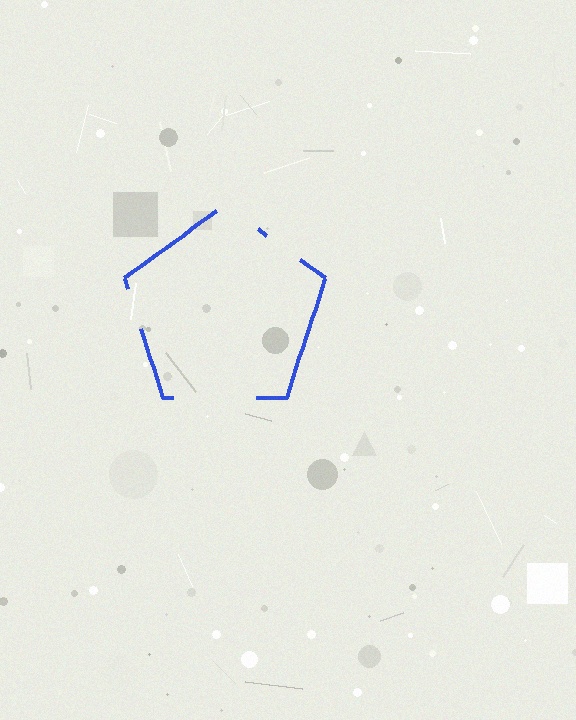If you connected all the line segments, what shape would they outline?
They would outline a pentagon.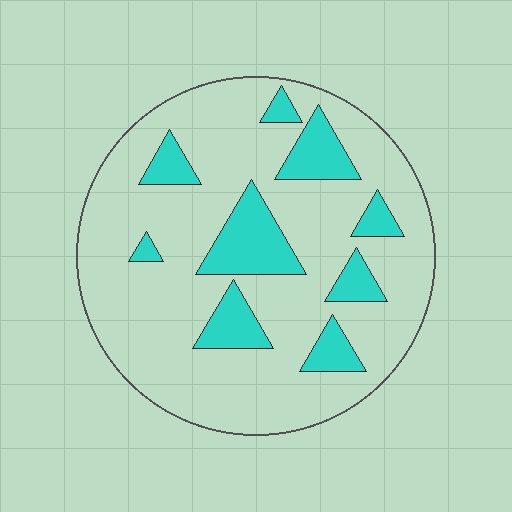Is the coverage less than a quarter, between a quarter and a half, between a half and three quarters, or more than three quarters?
Less than a quarter.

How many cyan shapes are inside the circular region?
9.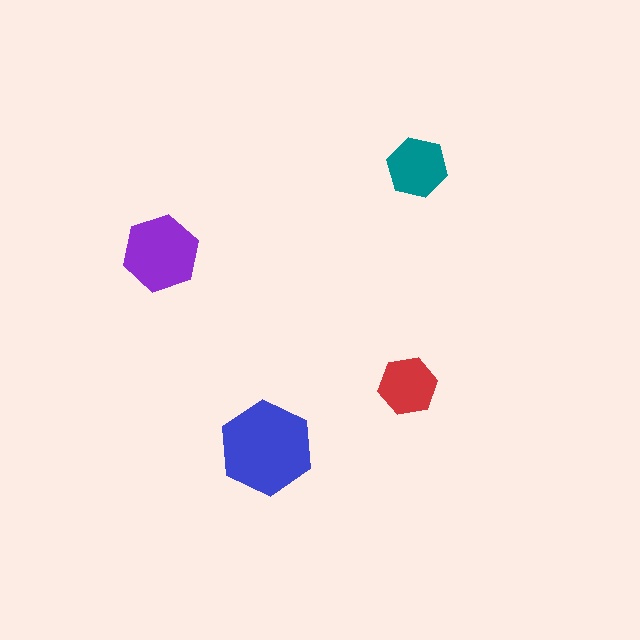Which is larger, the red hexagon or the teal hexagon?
The teal one.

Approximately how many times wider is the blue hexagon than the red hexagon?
About 1.5 times wider.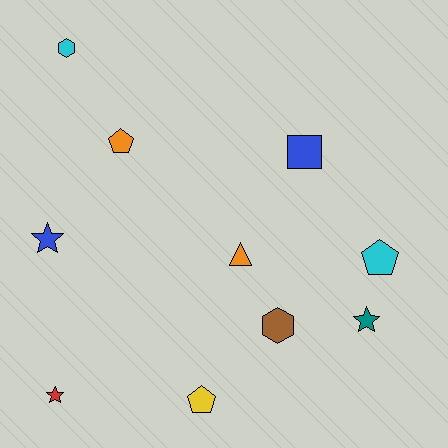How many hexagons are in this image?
There are 2 hexagons.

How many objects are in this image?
There are 10 objects.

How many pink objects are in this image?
There are no pink objects.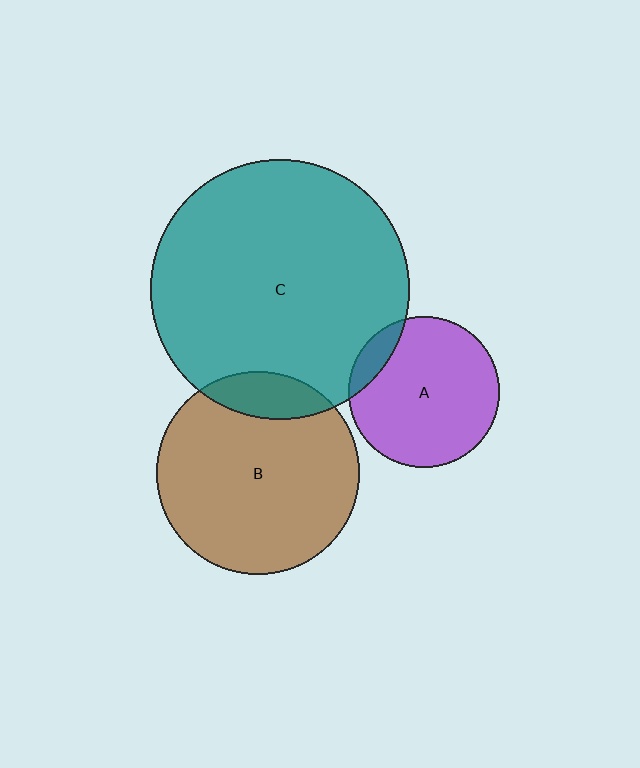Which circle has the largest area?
Circle C (teal).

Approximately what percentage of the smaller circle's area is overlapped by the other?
Approximately 15%.